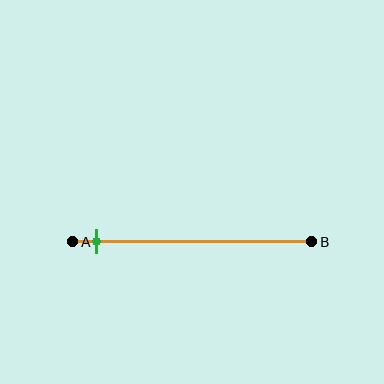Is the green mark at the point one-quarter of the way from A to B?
No, the mark is at about 10% from A, not at the 25% one-quarter point.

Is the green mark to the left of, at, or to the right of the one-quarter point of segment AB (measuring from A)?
The green mark is to the left of the one-quarter point of segment AB.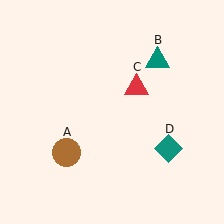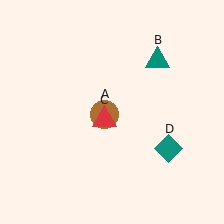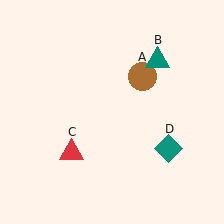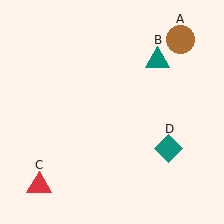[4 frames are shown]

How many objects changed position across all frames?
2 objects changed position: brown circle (object A), red triangle (object C).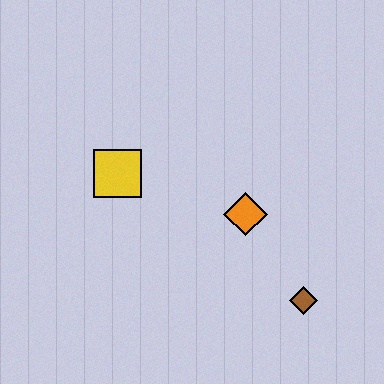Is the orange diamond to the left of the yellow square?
No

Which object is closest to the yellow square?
The orange diamond is closest to the yellow square.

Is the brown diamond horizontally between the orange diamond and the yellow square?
No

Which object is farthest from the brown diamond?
The yellow square is farthest from the brown diamond.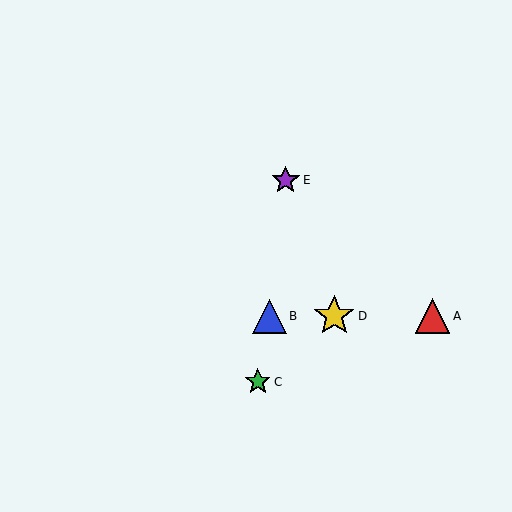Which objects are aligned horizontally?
Objects A, B, D are aligned horizontally.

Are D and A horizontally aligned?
Yes, both are at y≈316.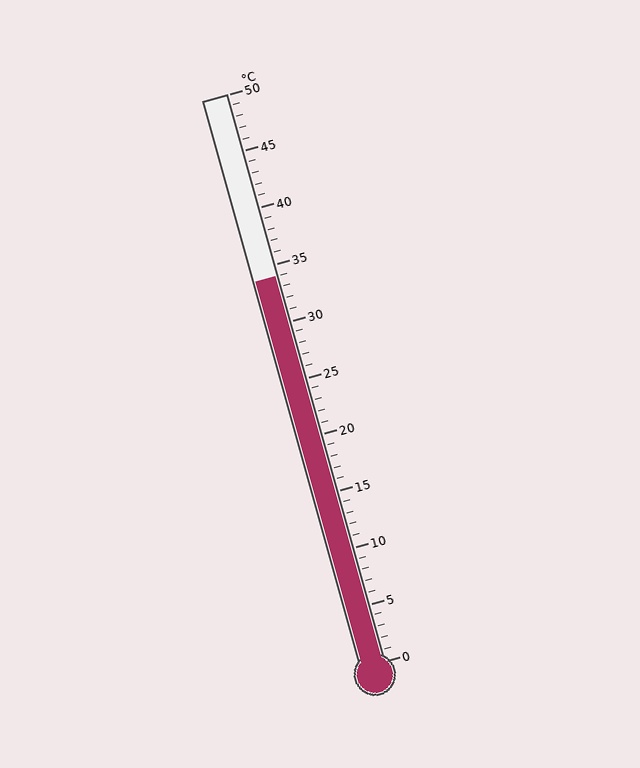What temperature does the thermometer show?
The thermometer shows approximately 34°C.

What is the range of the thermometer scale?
The thermometer scale ranges from 0°C to 50°C.